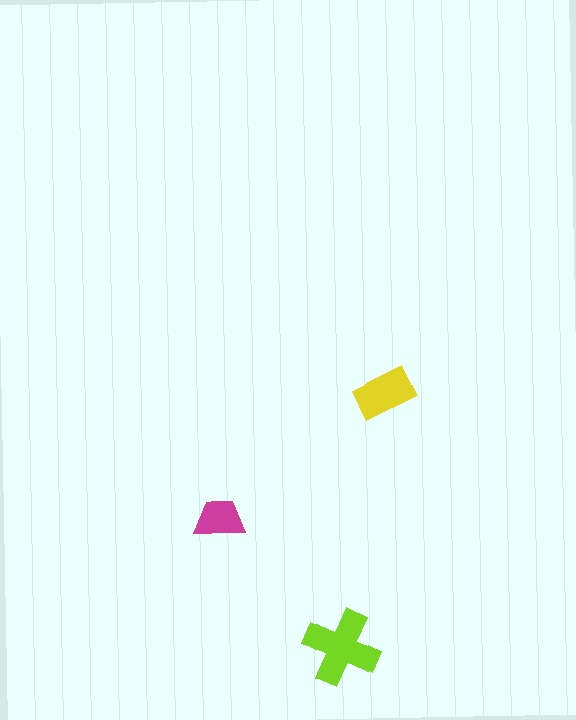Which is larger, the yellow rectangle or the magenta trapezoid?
The yellow rectangle.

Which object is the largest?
The lime cross.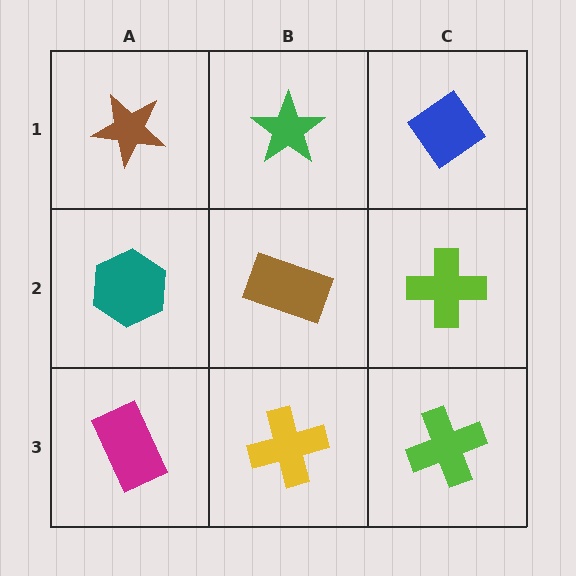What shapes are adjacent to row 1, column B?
A brown rectangle (row 2, column B), a brown star (row 1, column A), a blue diamond (row 1, column C).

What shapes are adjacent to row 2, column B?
A green star (row 1, column B), a yellow cross (row 3, column B), a teal hexagon (row 2, column A), a lime cross (row 2, column C).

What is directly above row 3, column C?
A lime cross.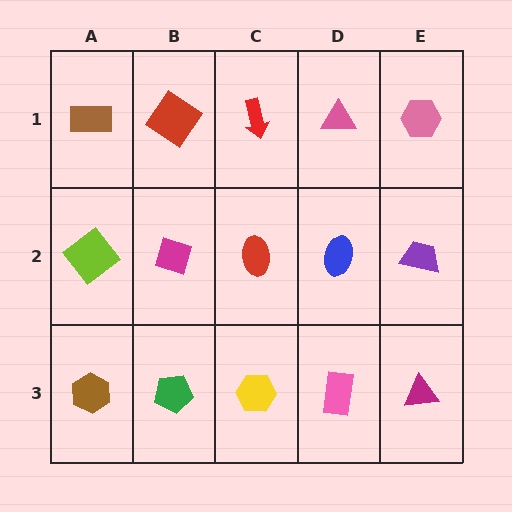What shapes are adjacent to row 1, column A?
A lime diamond (row 2, column A), a red diamond (row 1, column B).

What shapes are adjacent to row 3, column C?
A red ellipse (row 2, column C), a green pentagon (row 3, column B), a pink rectangle (row 3, column D).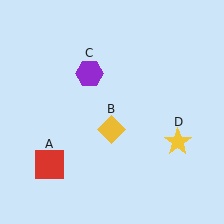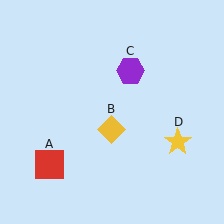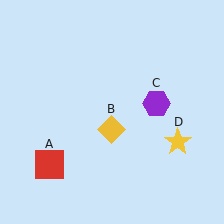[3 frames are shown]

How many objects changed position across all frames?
1 object changed position: purple hexagon (object C).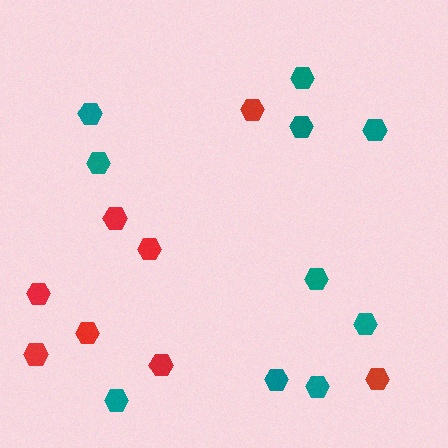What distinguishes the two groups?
There are 2 groups: one group of teal hexagons (10) and one group of red hexagons (8).